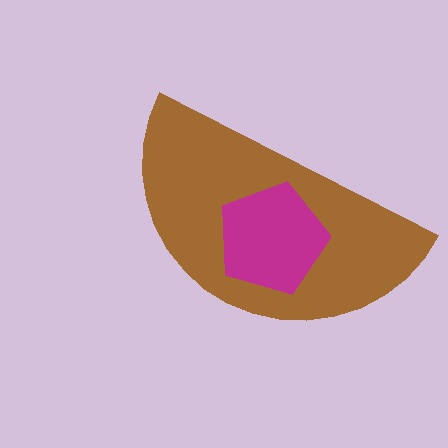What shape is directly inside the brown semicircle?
The magenta pentagon.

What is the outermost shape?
The brown semicircle.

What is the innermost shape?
The magenta pentagon.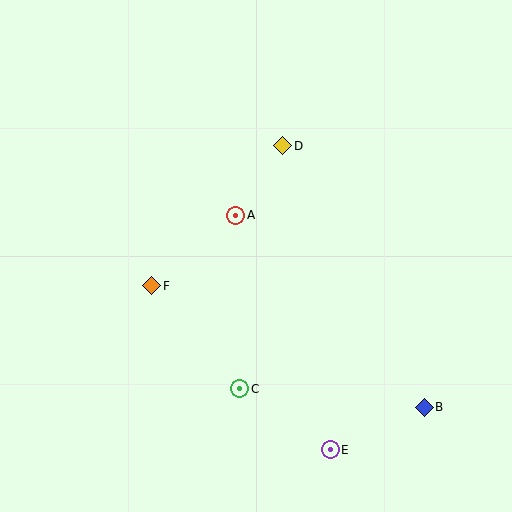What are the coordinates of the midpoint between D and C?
The midpoint between D and C is at (261, 267).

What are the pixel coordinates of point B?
Point B is at (424, 407).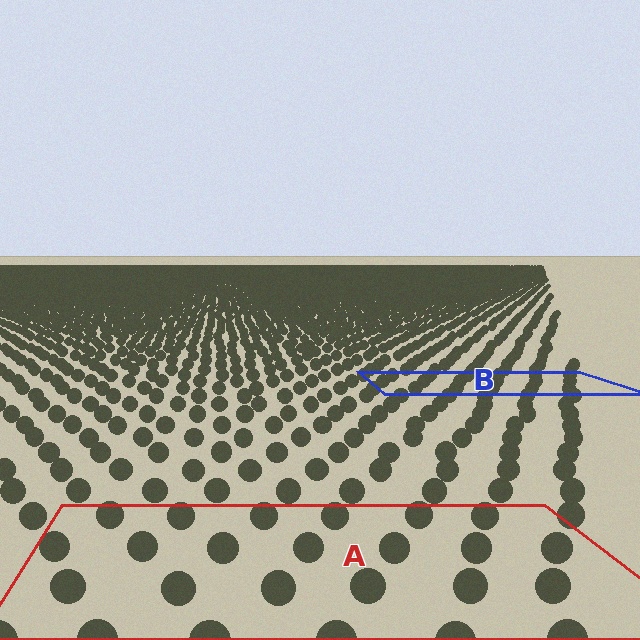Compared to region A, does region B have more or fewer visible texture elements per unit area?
Region B has more texture elements per unit area — they are packed more densely because it is farther away.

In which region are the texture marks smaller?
The texture marks are smaller in region B, because it is farther away.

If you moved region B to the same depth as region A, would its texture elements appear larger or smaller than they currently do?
They would appear larger. At a closer depth, the same texture elements are projected at a bigger on-screen size.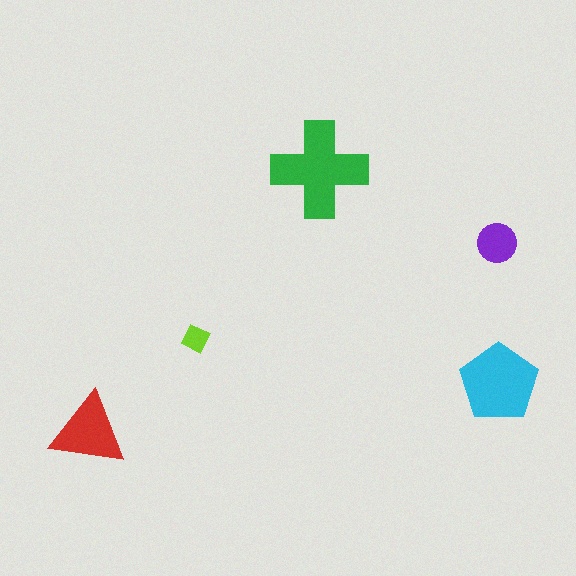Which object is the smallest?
The lime diamond.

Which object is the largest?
The green cross.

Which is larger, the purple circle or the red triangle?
The red triangle.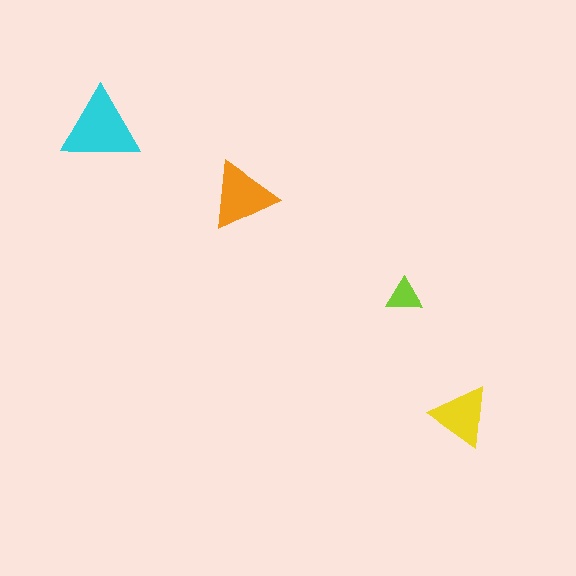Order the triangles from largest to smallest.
the cyan one, the orange one, the yellow one, the lime one.